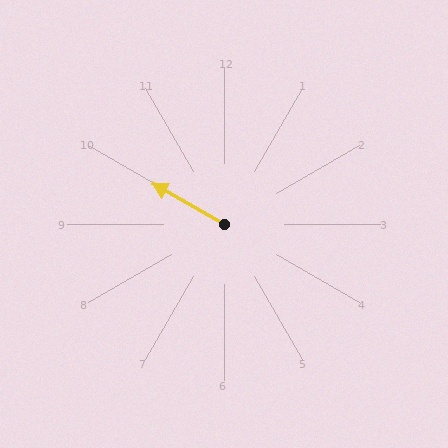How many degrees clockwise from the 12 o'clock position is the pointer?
Approximately 299 degrees.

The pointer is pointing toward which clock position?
Roughly 10 o'clock.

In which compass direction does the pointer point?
Northwest.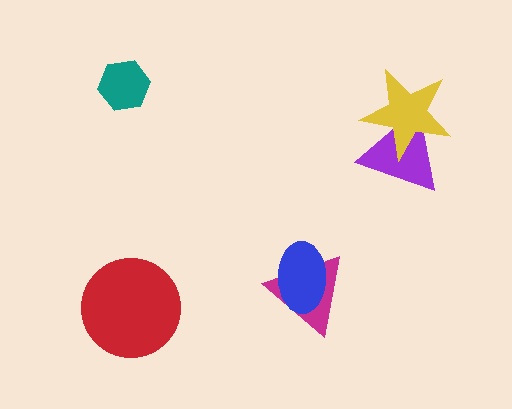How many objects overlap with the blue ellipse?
1 object overlaps with the blue ellipse.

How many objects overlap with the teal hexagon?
0 objects overlap with the teal hexagon.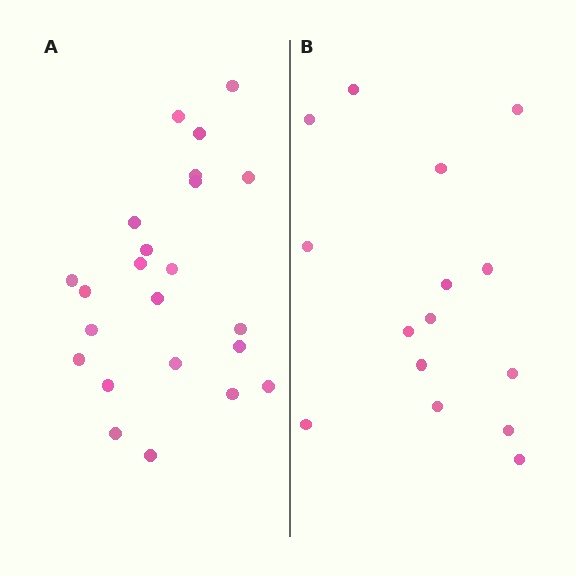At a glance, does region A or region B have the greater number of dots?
Region A (the left region) has more dots.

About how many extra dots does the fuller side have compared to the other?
Region A has roughly 8 or so more dots than region B.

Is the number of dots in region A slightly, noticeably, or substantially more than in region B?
Region A has substantially more. The ratio is roughly 1.5 to 1.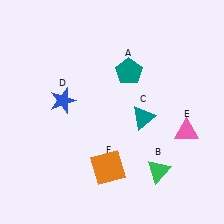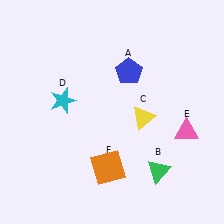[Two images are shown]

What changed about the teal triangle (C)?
In Image 1, C is teal. In Image 2, it changed to yellow.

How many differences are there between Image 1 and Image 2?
There are 3 differences between the two images.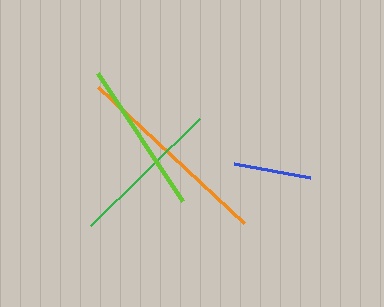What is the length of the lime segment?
The lime segment is approximately 153 pixels long.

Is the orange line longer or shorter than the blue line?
The orange line is longer than the blue line.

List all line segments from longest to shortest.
From longest to shortest: orange, lime, green, blue.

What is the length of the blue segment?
The blue segment is approximately 78 pixels long.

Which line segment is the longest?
The orange line is the longest at approximately 200 pixels.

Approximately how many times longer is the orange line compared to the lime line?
The orange line is approximately 1.3 times the length of the lime line.